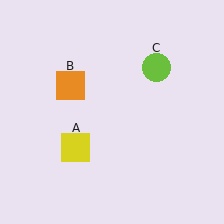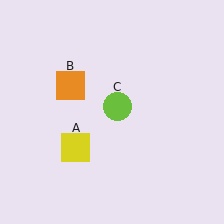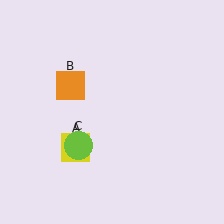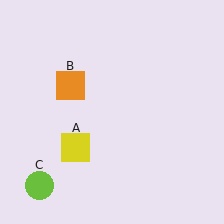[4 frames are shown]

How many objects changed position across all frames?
1 object changed position: lime circle (object C).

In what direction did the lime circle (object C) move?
The lime circle (object C) moved down and to the left.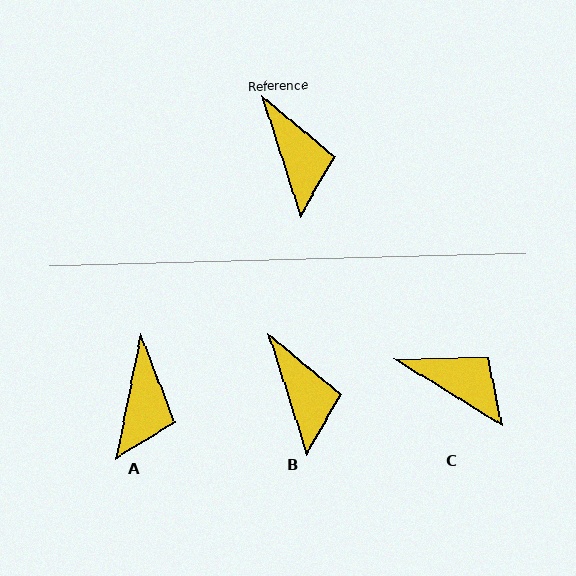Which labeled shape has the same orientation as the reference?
B.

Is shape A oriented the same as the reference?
No, it is off by about 29 degrees.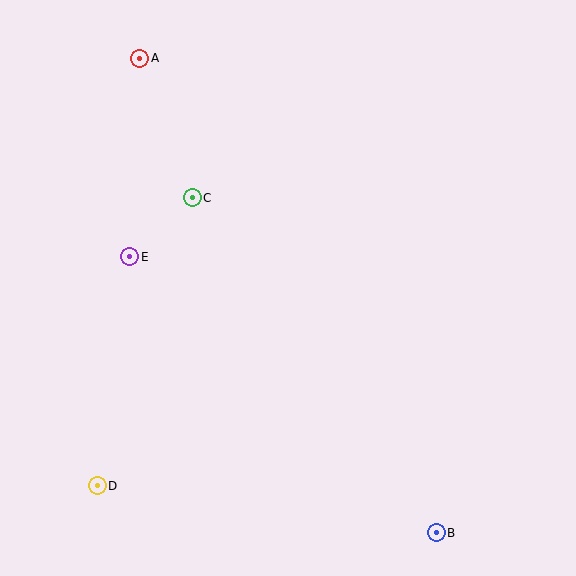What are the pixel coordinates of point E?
Point E is at (130, 257).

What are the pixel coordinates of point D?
Point D is at (97, 486).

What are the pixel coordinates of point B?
Point B is at (436, 533).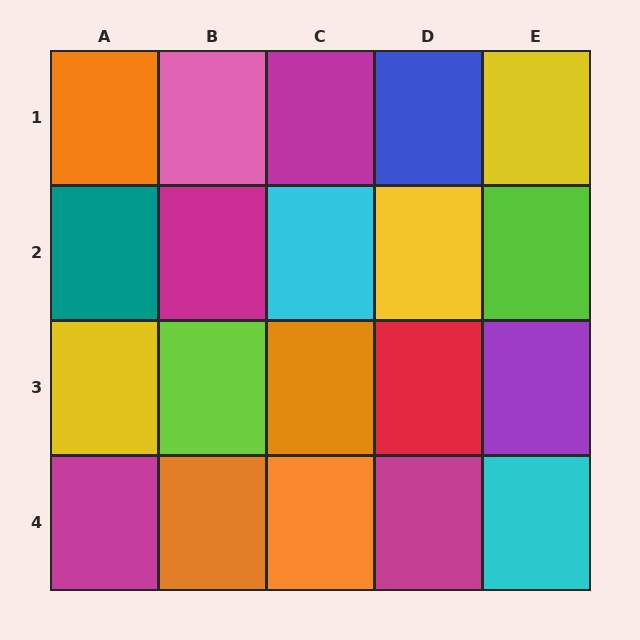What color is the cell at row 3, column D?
Red.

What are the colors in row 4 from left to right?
Magenta, orange, orange, magenta, cyan.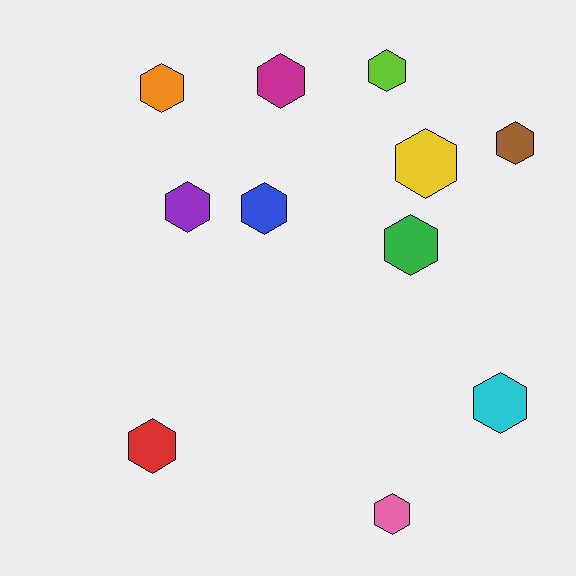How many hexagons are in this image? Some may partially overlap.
There are 11 hexagons.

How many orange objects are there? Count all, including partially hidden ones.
There is 1 orange object.